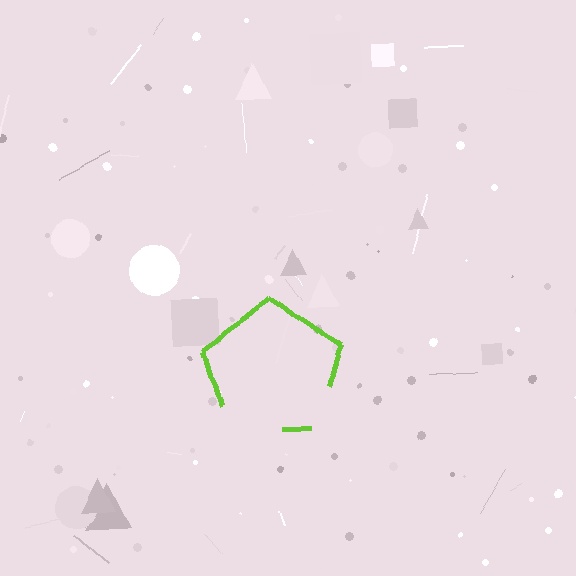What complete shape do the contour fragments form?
The contour fragments form a pentagon.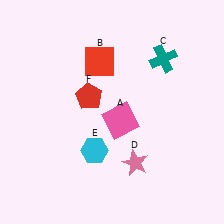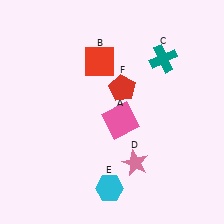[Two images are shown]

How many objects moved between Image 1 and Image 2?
2 objects moved between the two images.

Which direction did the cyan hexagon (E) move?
The cyan hexagon (E) moved down.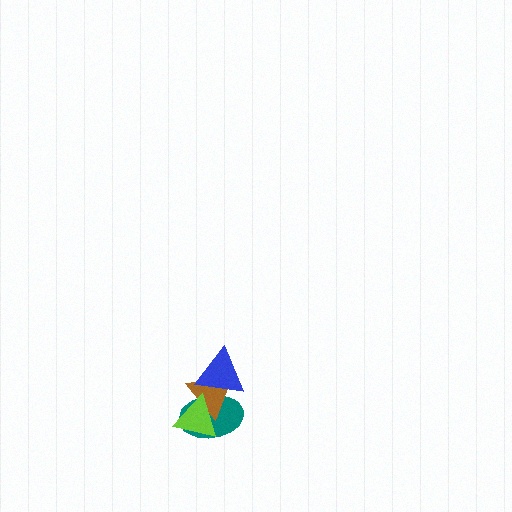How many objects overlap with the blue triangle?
2 objects overlap with the blue triangle.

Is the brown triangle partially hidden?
Yes, it is partially covered by another shape.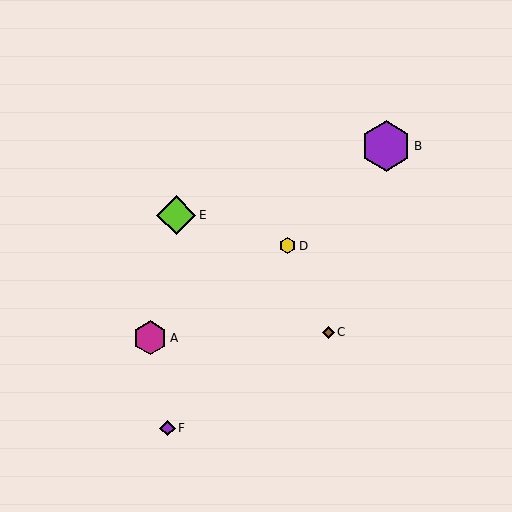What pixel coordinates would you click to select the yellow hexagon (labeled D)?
Click at (288, 246) to select the yellow hexagon D.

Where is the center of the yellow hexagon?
The center of the yellow hexagon is at (288, 246).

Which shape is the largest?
The purple hexagon (labeled B) is the largest.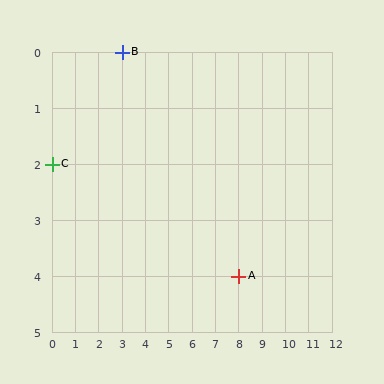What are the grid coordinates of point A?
Point A is at grid coordinates (8, 4).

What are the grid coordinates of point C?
Point C is at grid coordinates (0, 2).